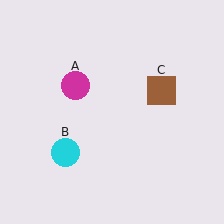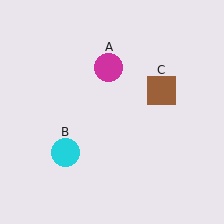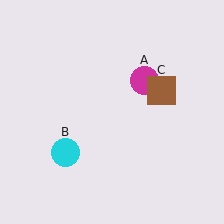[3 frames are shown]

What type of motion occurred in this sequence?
The magenta circle (object A) rotated clockwise around the center of the scene.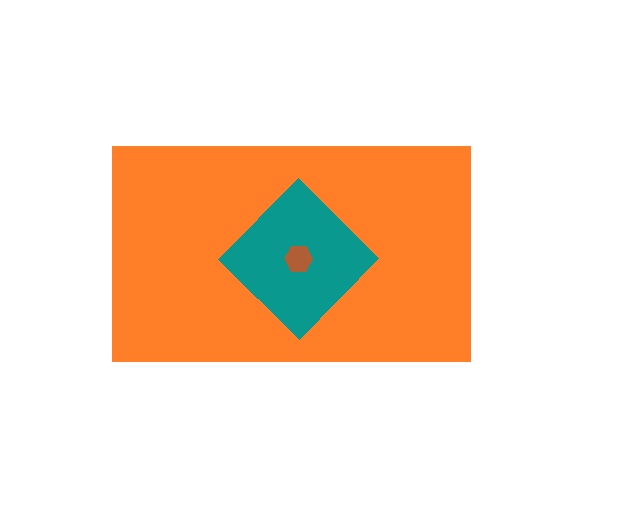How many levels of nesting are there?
3.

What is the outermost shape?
The orange rectangle.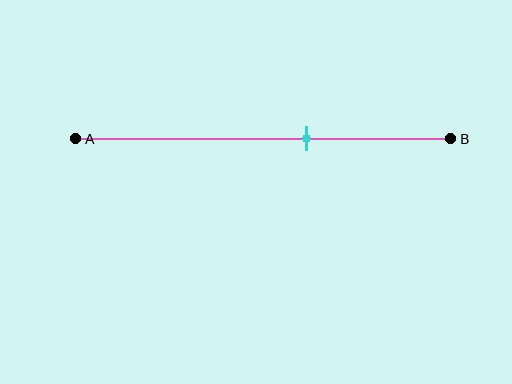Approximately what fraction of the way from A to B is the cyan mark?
The cyan mark is approximately 60% of the way from A to B.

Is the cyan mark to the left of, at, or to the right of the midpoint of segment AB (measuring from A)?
The cyan mark is to the right of the midpoint of segment AB.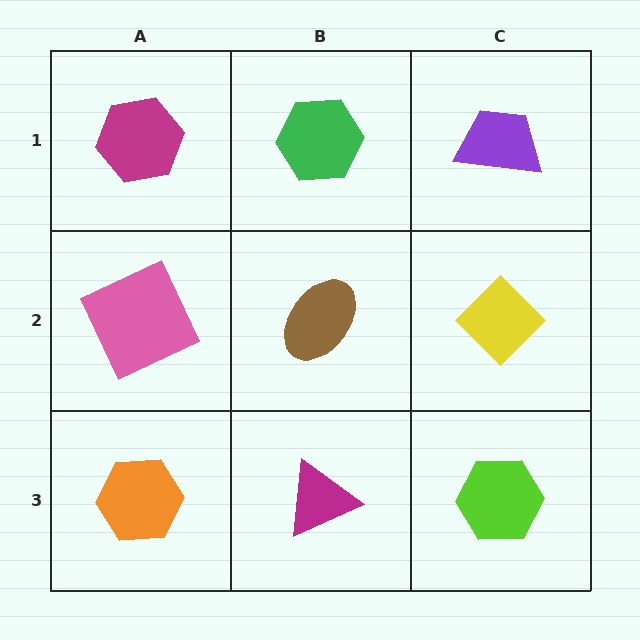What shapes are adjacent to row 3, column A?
A pink square (row 2, column A), a magenta triangle (row 3, column B).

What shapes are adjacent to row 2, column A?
A magenta hexagon (row 1, column A), an orange hexagon (row 3, column A), a brown ellipse (row 2, column B).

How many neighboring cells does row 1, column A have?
2.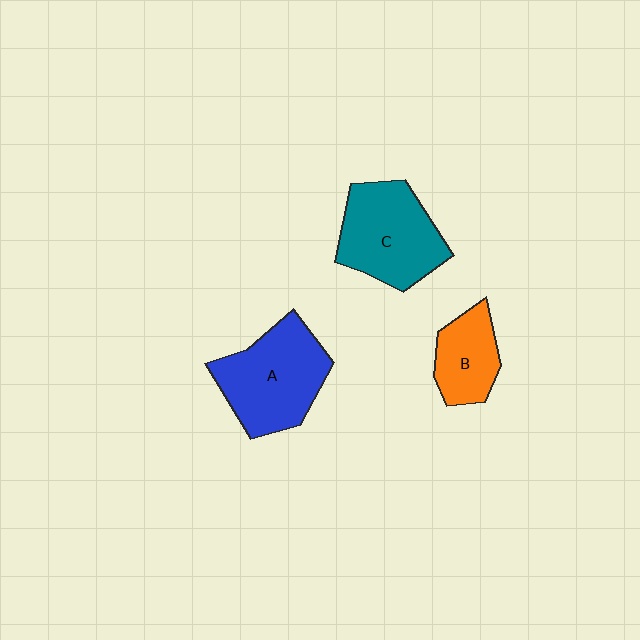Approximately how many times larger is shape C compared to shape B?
Approximately 1.7 times.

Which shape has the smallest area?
Shape B (orange).